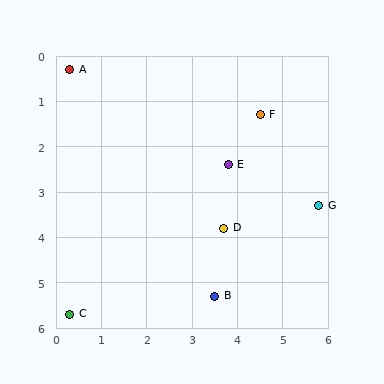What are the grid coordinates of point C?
Point C is at approximately (0.3, 5.7).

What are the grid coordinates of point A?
Point A is at approximately (0.3, 0.3).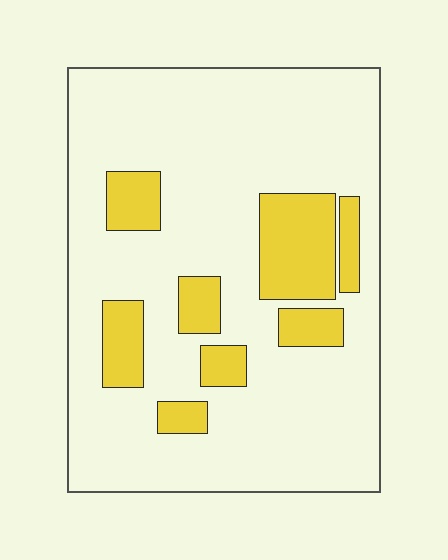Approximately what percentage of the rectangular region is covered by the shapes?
Approximately 20%.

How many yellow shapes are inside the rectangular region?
8.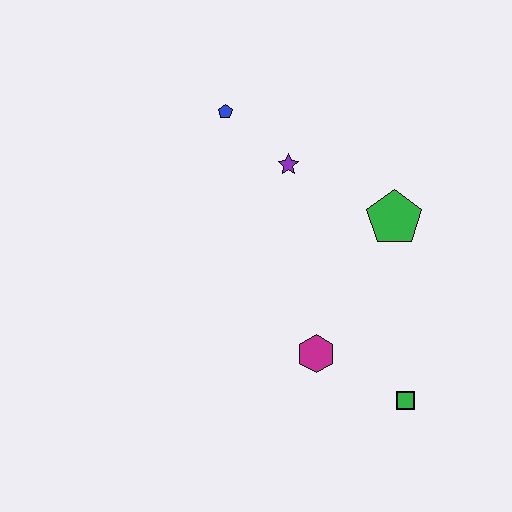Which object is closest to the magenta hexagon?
The green square is closest to the magenta hexagon.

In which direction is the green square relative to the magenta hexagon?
The green square is to the right of the magenta hexagon.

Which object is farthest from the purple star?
The green square is farthest from the purple star.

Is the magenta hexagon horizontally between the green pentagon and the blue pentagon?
Yes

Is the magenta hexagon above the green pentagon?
No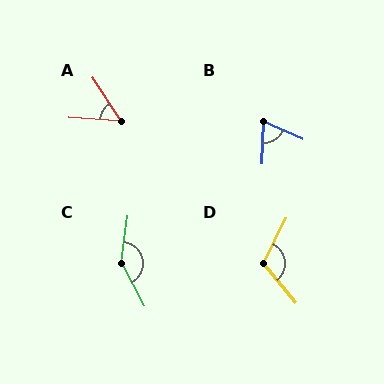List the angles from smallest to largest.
A (53°), B (68°), D (114°), C (145°).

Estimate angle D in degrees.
Approximately 114 degrees.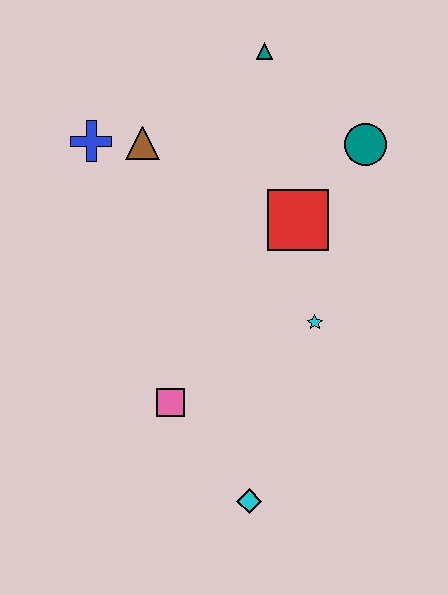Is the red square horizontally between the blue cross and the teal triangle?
No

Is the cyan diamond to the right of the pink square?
Yes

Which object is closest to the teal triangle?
The teal circle is closest to the teal triangle.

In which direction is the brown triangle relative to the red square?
The brown triangle is to the left of the red square.